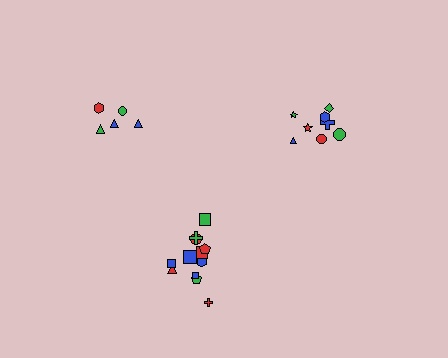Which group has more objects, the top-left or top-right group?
The top-right group.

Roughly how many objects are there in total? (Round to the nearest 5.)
Roughly 25 objects in total.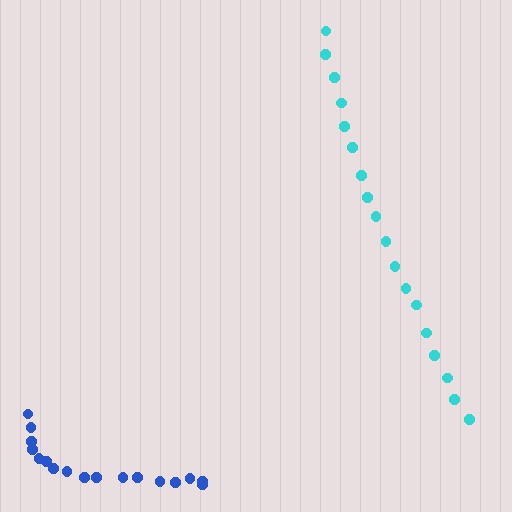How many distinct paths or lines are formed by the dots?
There are 2 distinct paths.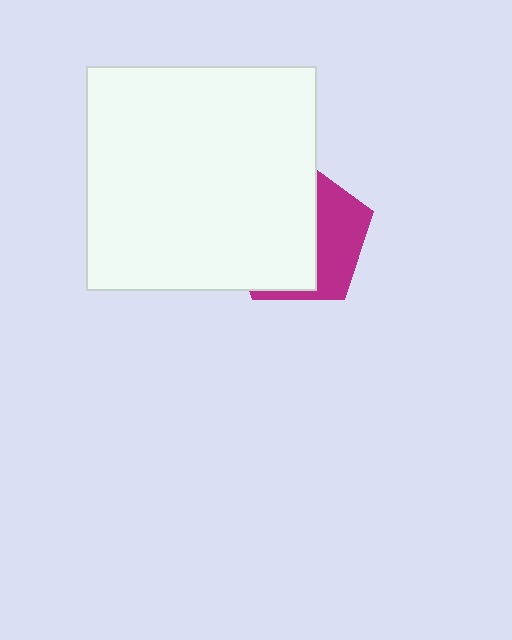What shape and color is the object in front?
The object in front is a white rectangle.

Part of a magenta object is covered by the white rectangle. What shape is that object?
It is a pentagon.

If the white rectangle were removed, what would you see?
You would see the complete magenta pentagon.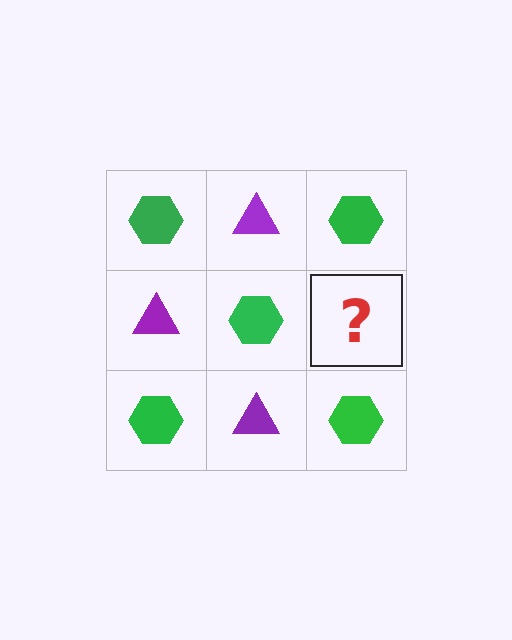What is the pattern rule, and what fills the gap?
The rule is that it alternates green hexagon and purple triangle in a checkerboard pattern. The gap should be filled with a purple triangle.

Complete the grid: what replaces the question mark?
The question mark should be replaced with a purple triangle.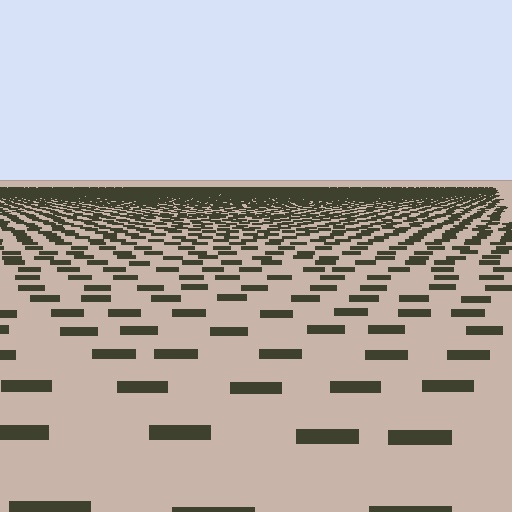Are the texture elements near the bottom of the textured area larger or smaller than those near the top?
Larger. Near the bottom, elements are closer to the viewer and appear at a bigger on-screen size.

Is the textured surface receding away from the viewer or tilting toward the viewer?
The surface is receding away from the viewer. Texture elements get smaller and denser toward the top.